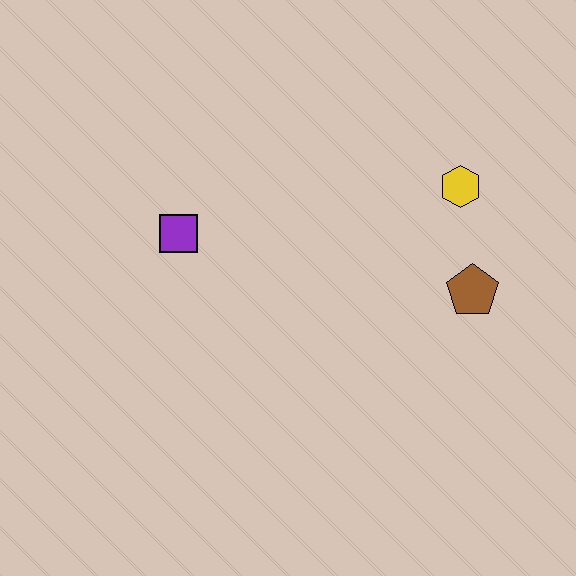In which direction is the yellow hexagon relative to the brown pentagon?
The yellow hexagon is above the brown pentagon.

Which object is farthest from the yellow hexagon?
The purple square is farthest from the yellow hexagon.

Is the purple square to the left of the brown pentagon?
Yes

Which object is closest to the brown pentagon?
The yellow hexagon is closest to the brown pentagon.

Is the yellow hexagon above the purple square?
Yes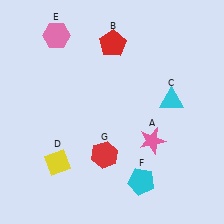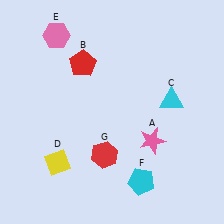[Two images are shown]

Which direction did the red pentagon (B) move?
The red pentagon (B) moved left.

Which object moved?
The red pentagon (B) moved left.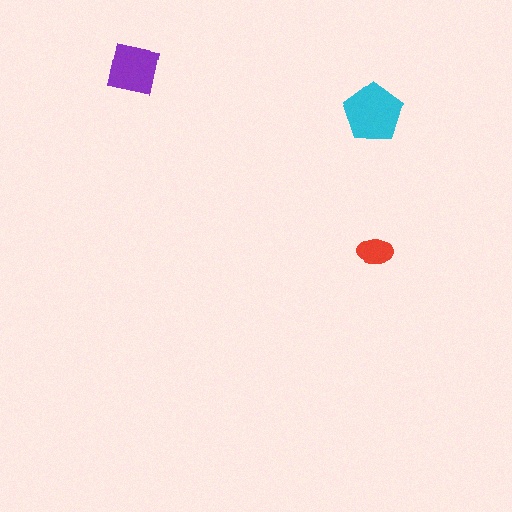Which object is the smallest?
The red ellipse.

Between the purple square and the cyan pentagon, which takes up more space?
The cyan pentagon.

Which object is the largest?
The cyan pentagon.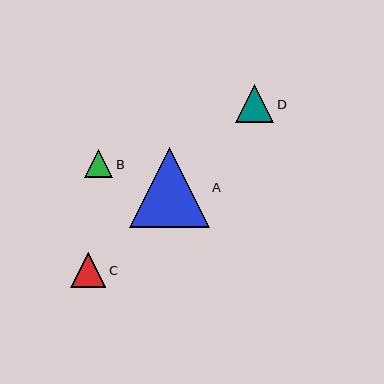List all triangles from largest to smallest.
From largest to smallest: A, D, C, B.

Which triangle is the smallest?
Triangle B is the smallest with a size of approximately 28 pixels.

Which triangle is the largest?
Triangle A is the largest with a size of approximately 80 pixels.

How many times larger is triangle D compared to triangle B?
Triangle D is approximately 1.4 times the size of triangle B.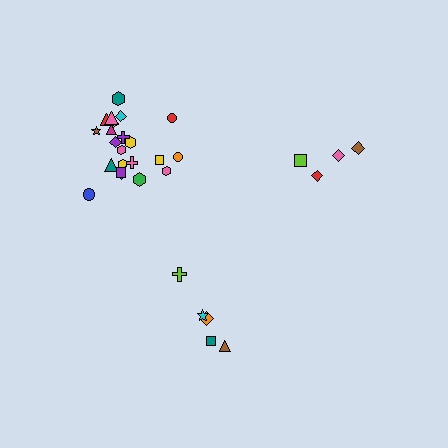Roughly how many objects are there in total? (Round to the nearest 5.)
Roughly 30 objects in total.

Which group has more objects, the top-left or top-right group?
The top-left group.